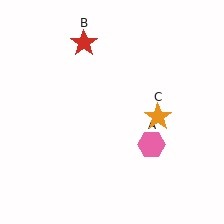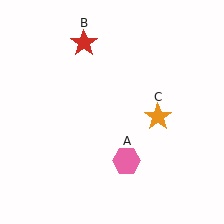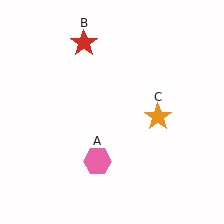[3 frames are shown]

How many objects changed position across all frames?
1 object changed position: pink hexagon (object A).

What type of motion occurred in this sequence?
The pink hexagon (object A) rotated clockwise around the center of the scene.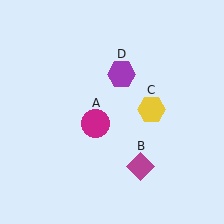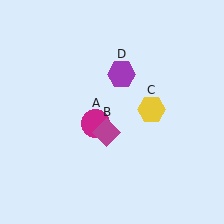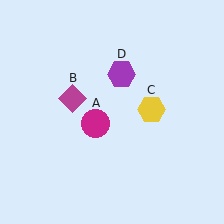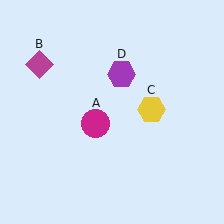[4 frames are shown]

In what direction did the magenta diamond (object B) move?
The magenta diamond (object B) moved up and to the left.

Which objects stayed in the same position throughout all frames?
Magenta circle (object A) and yellow hexagon (object C) and purple hexagon (object D) remained stationary.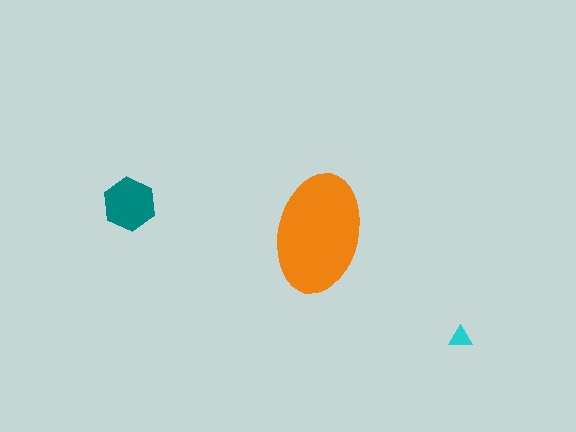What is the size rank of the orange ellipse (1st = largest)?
1st.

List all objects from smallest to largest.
The cyan triangle, the teal hexagon, the orange ellipse.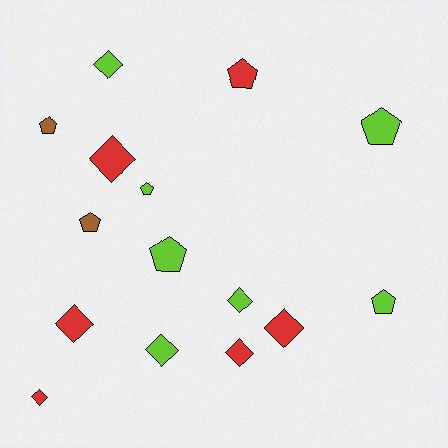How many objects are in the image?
There are 15 objects.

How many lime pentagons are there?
There are 4 lime pentagons.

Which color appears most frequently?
Lime, with 7 objects.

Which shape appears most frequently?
Diamond, with 8 objects.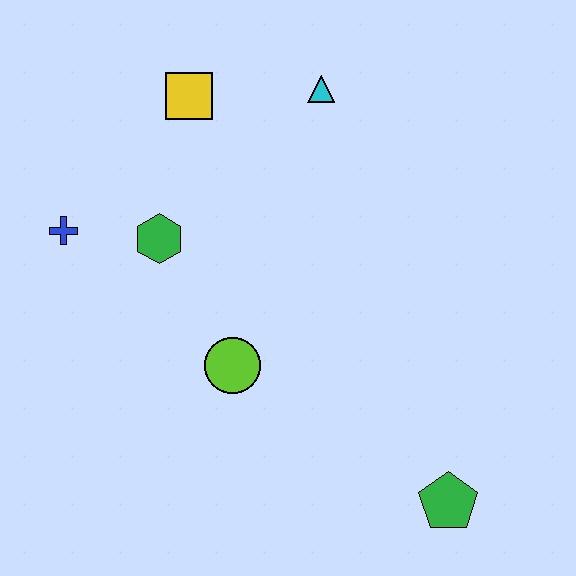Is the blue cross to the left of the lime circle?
Yes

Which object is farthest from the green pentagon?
The yellow square is farthest from the green pentagon.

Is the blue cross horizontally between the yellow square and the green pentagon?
No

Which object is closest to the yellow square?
The cyan triangle is closest to the yellow square.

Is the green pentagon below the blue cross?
Yes